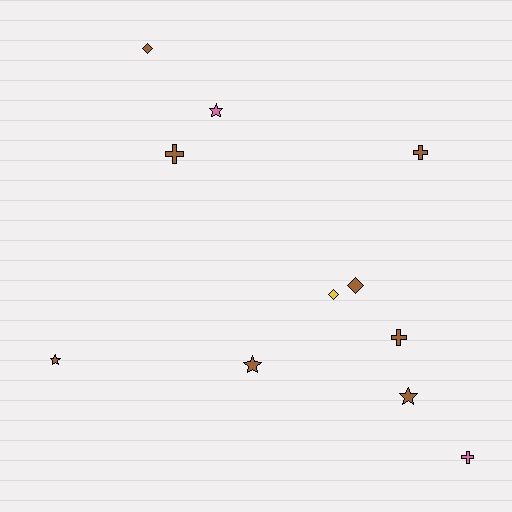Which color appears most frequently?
Brown, with 8 objects.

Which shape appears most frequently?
Star, with 4 objects.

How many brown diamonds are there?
There are 2 brown diamonds.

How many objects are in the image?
There are 11 objects.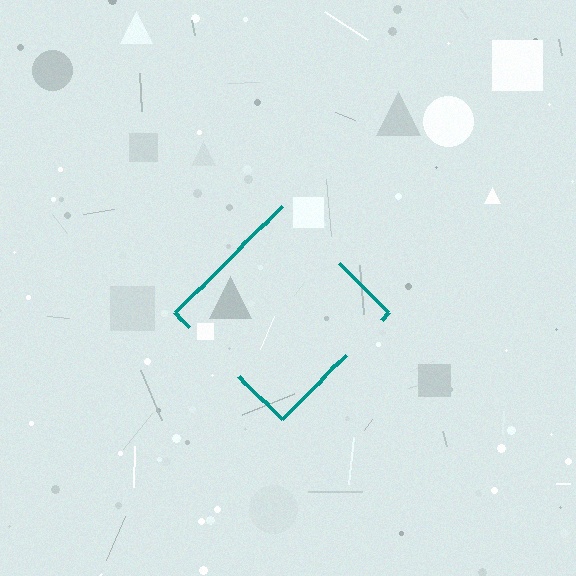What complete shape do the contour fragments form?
The contour fragments form a diamond.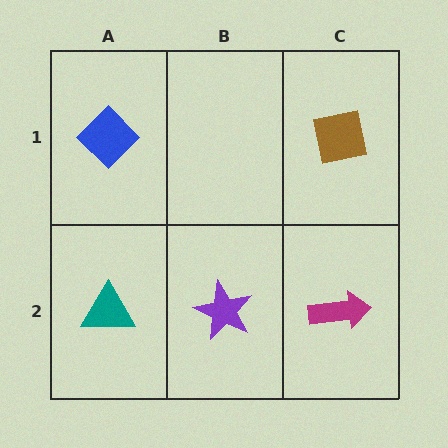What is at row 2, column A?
A teal triangle.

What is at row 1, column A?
A blue diamond.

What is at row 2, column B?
A purple star.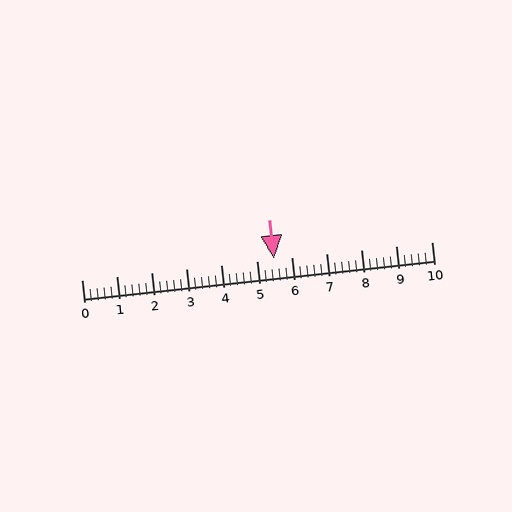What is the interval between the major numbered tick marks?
The major tick marks are spaced 1 units apart.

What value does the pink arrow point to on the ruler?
The pink arrow points to approximately 5.5.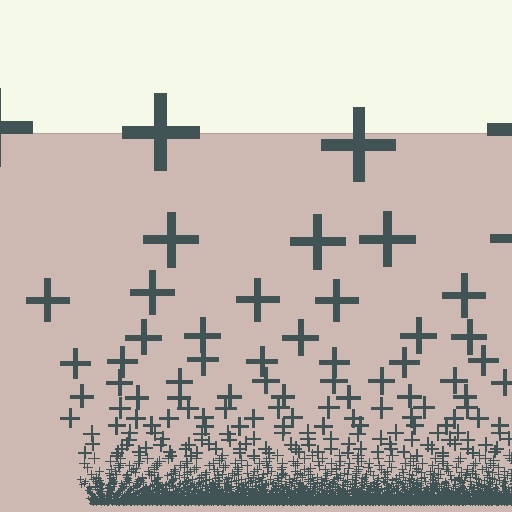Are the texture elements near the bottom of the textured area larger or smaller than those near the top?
Smaller. The gradient is inverted — elements near the bottom are smaller and denser.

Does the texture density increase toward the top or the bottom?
Density increases toward the bottom.